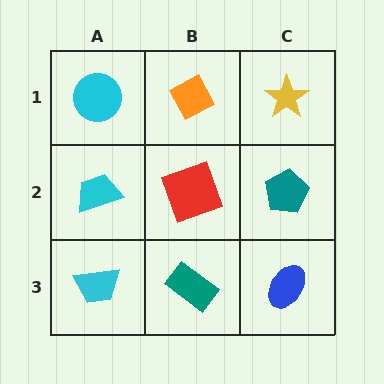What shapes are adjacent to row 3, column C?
A teal pentagon (row 2, column C), a teal rectangle (row 3, column B).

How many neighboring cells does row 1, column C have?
2.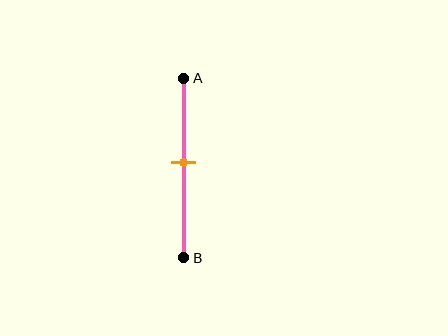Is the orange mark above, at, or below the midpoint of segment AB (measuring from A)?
The orange mark is above the midpoint of segment AB.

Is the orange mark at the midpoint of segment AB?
No, the mark is at about 45% from A, not at the 50% midpoint.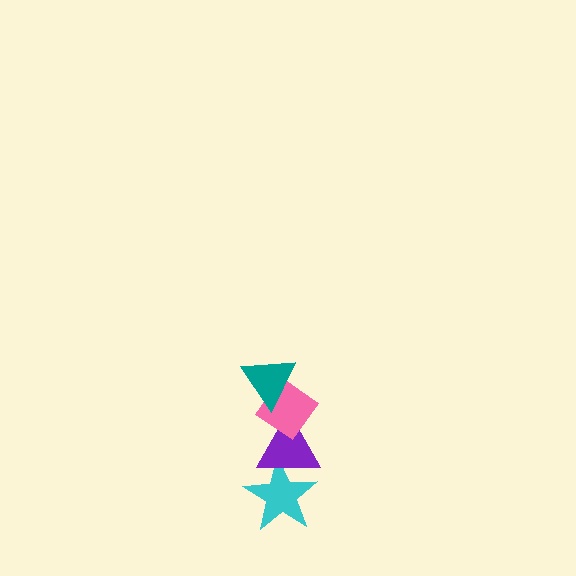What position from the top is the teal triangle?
The teal triangle is 1st from the top.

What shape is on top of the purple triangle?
The pink diamond is on top of the purple triangle.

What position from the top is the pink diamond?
The pink diamond is 2nd from the top.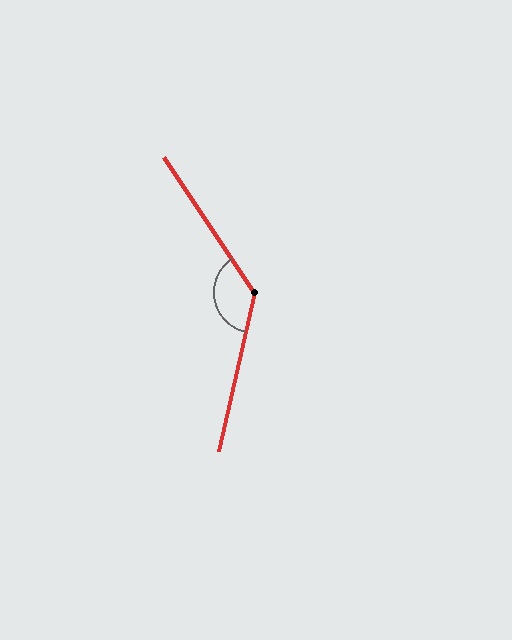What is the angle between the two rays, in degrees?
Approximately 133 degrees.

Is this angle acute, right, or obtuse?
It is obtuse.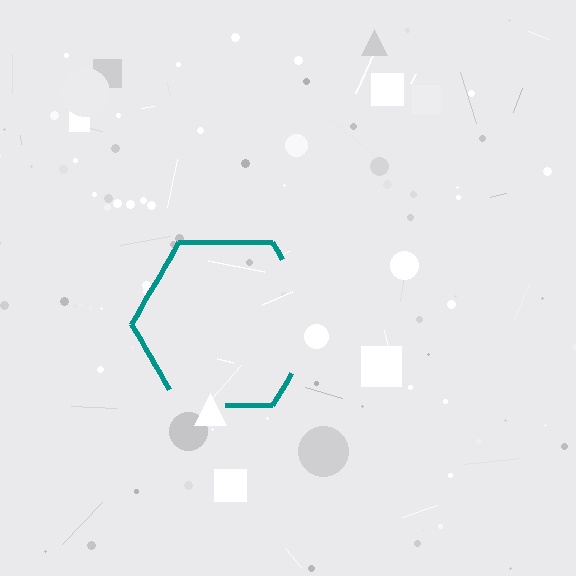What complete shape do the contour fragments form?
The contour fragments form a hexagon.